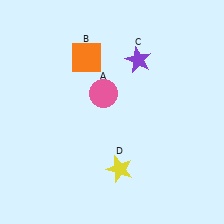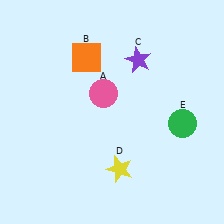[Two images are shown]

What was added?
A green circle (E) was added in Image 2.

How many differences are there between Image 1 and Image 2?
There is 1 difference between the two images.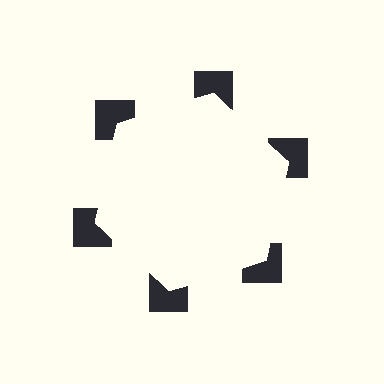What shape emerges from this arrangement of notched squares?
An illusory hexagon — its edges are inferred from the aligned wedge cuts in the notched squares, not physically drawn.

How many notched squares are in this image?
There are 6 — one at each vertex of the illusory hexagon.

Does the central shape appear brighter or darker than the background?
It typically appears slightly brighter than the background, even though no actual brightness change is drawn.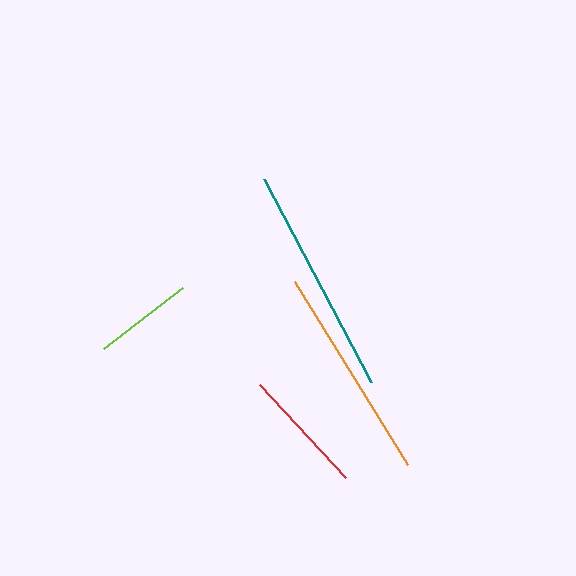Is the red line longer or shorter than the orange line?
The orange line is longer than the red line.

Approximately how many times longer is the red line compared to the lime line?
The red line is approximately 1.3 times the length of the lime line.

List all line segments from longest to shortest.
From longest to shortest: teal, orange, red, lime.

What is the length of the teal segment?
The teal segment is approximately 230 pixels long.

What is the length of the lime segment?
The lime segment is approximately 100 pixels long.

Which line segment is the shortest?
The lime line is the shortest at approximately 100 pixels.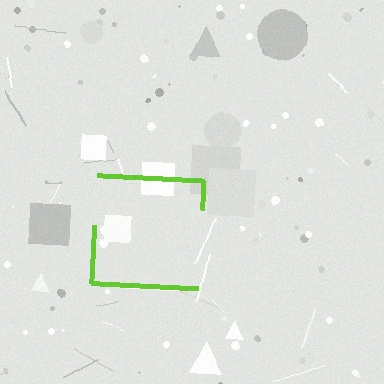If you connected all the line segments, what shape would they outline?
They would outline a square.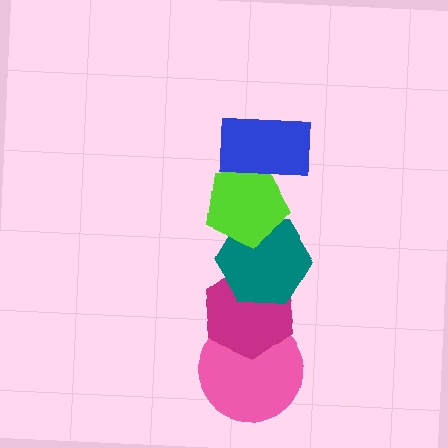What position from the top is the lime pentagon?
The lime pentagon is 2nd from the top.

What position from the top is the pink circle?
The pink circle is 5th from the top.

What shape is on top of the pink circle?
The magenta hexagon is on top of the pink circle.